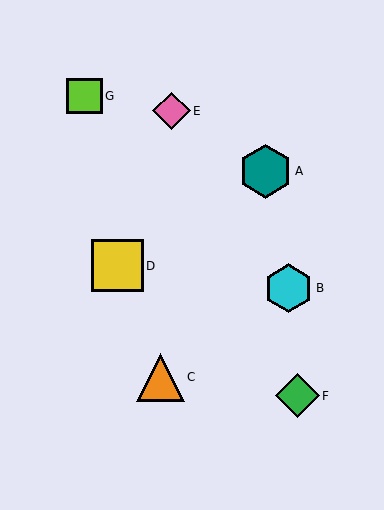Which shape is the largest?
The teal hexagon (labeled A) is the largest.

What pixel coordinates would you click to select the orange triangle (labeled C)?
Click at (160, 377) to select the orange triangle C.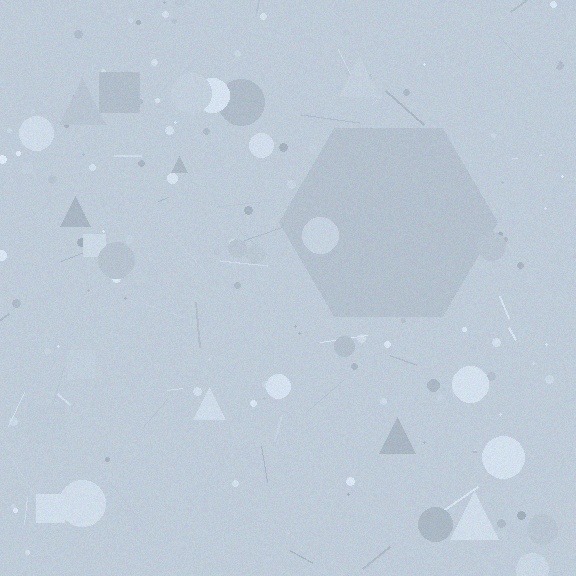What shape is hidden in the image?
A hexagon is hidden in the image.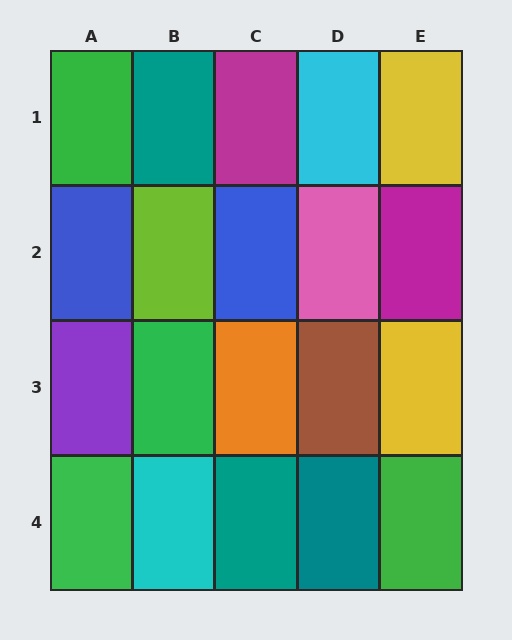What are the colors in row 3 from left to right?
Purple, green, orange, brown, yellow.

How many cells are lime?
1 cell is lime.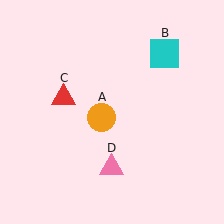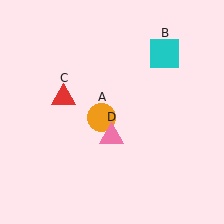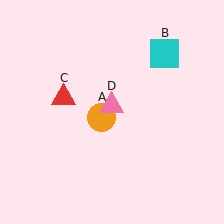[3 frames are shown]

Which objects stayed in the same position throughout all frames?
Orange circle (object A) and cyan square (object B) and red triangle (object C) remained stationary.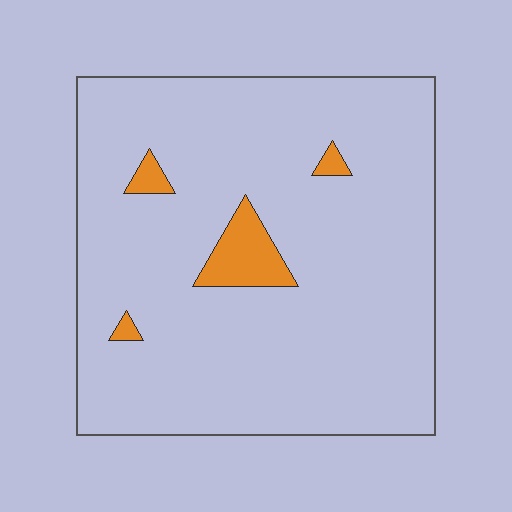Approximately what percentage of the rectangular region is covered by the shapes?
Approximately 5%.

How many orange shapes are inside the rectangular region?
4.